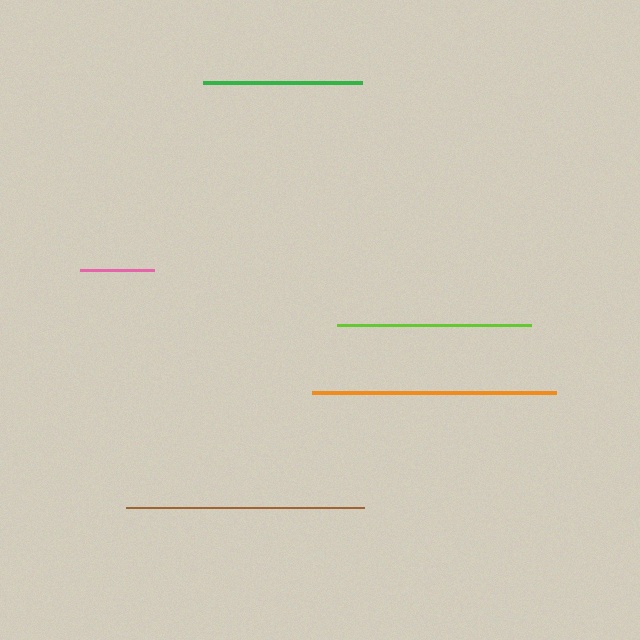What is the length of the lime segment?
The lime segment is approximately 194 pixels long.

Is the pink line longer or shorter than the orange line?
The orange line is longer than the pink line.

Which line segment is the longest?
The orange line is the longest at approximately 244 pixels.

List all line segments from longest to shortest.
From longest to shortest: orange, brown, lime, green, pink.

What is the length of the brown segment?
The brown segment is approximately 238 pixels long.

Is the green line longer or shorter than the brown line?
The brown line is longer than the green line.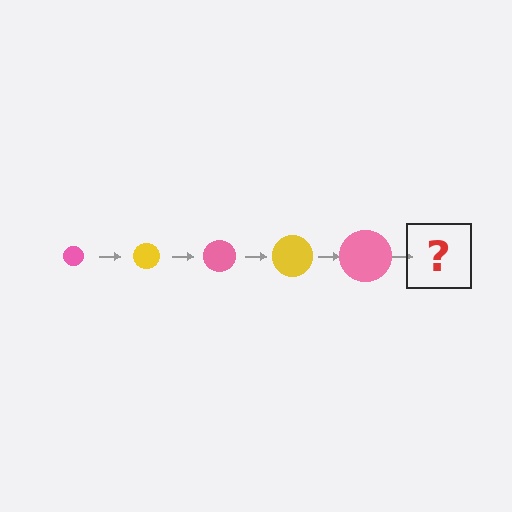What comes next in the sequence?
The next element should be a yellow circle, larger than the previous one.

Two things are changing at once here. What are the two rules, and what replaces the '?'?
The two rules are that the circle grows larger each step and the color cycles through pink and yellow. The '?' should be a yellow circle, larger than the previous one.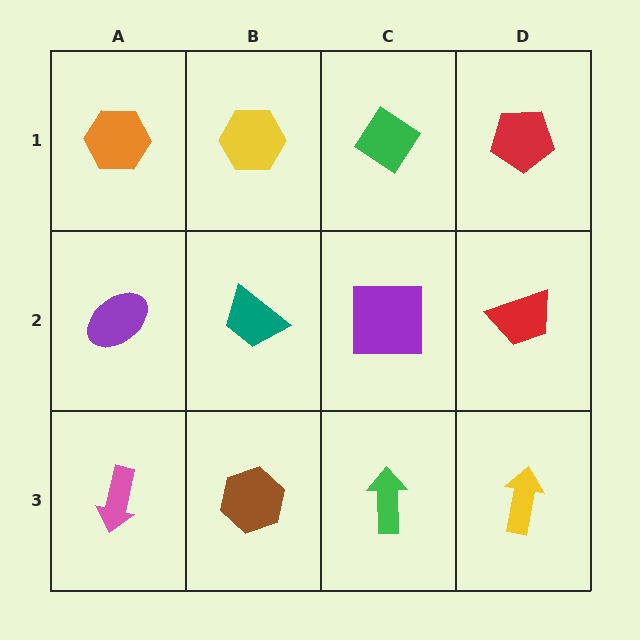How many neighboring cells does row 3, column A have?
2.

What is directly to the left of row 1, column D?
A green diamond.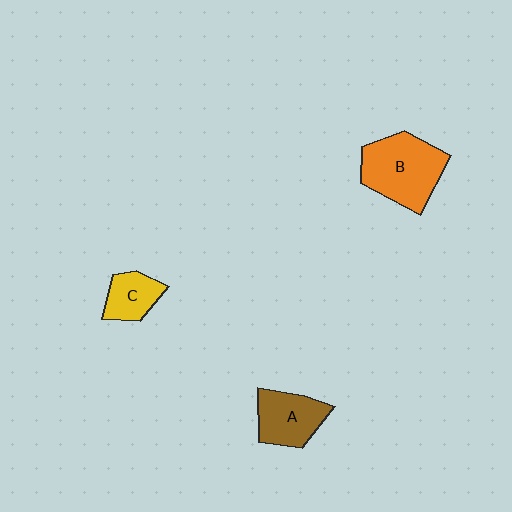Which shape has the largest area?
Shape B (orange).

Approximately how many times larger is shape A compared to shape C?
Approximately 1.4 times.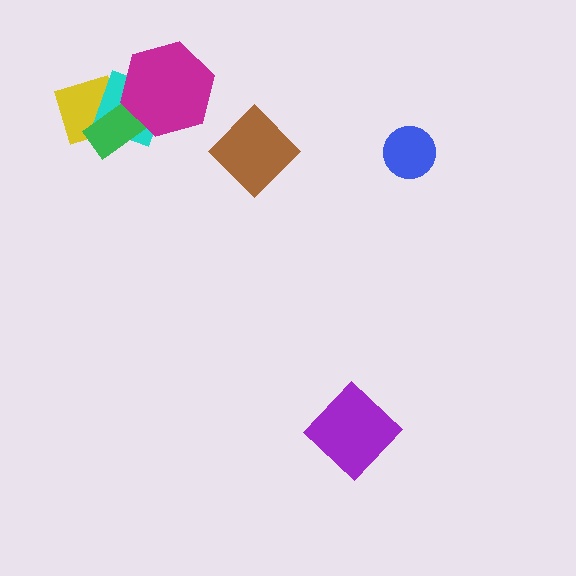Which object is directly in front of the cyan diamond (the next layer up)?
The green rectangle is directly in front of the cyan diamond.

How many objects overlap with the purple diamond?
0 objects overlap with the purple diamond.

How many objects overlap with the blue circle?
0 objects overlap with the blue circle.